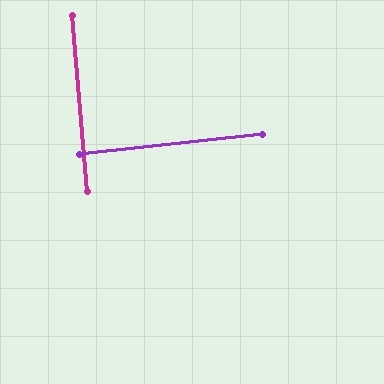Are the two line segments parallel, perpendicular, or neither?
Perpendicular — they meet at approximately 89°.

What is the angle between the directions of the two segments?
Approximately 89 degrees.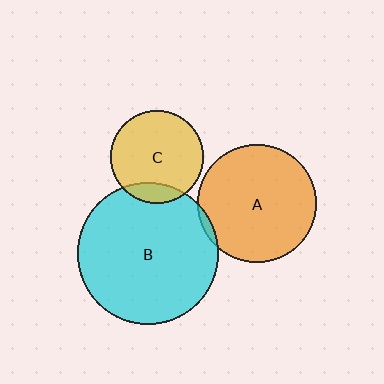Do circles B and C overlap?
Yes.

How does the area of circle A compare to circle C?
Approximately 1.6 times.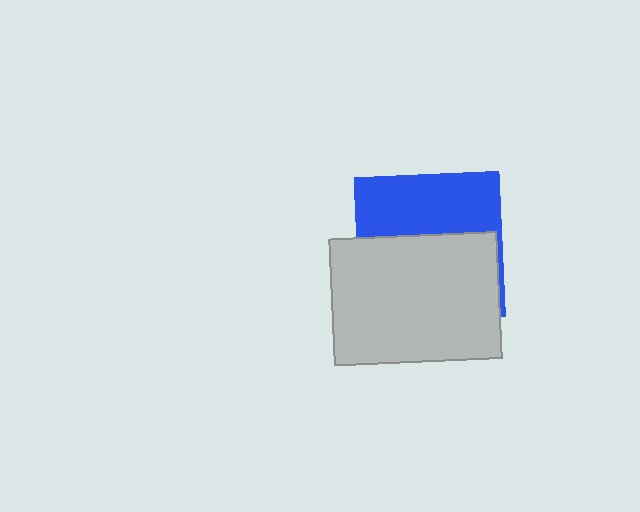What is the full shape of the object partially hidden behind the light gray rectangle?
The partially hidden object is a blue square.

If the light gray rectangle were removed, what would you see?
You would see the complete blue square.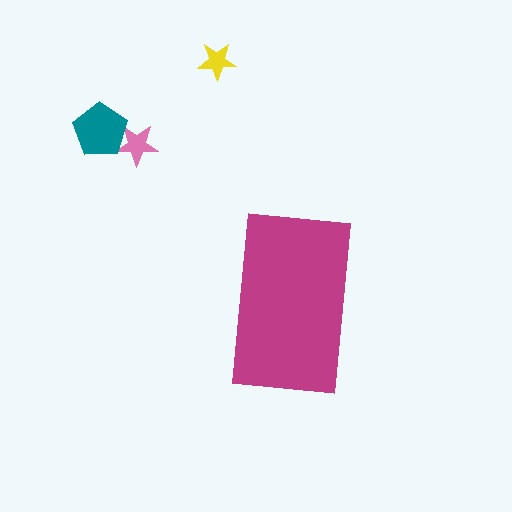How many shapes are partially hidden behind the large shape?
0 shapes are partially hidden.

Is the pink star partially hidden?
No, the pink star is fully visible.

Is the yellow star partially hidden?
No, the yellow star is fully visible.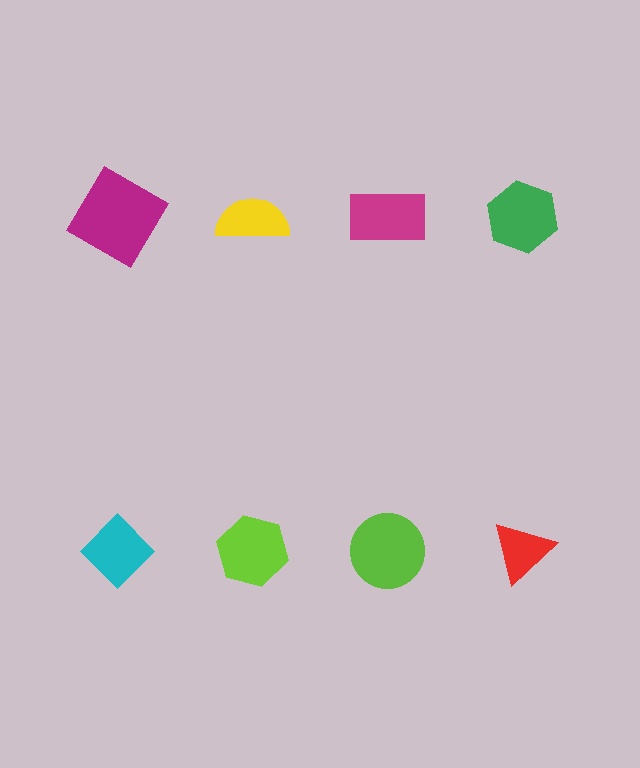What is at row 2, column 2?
A lime hexagon.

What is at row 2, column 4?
A red triangle.